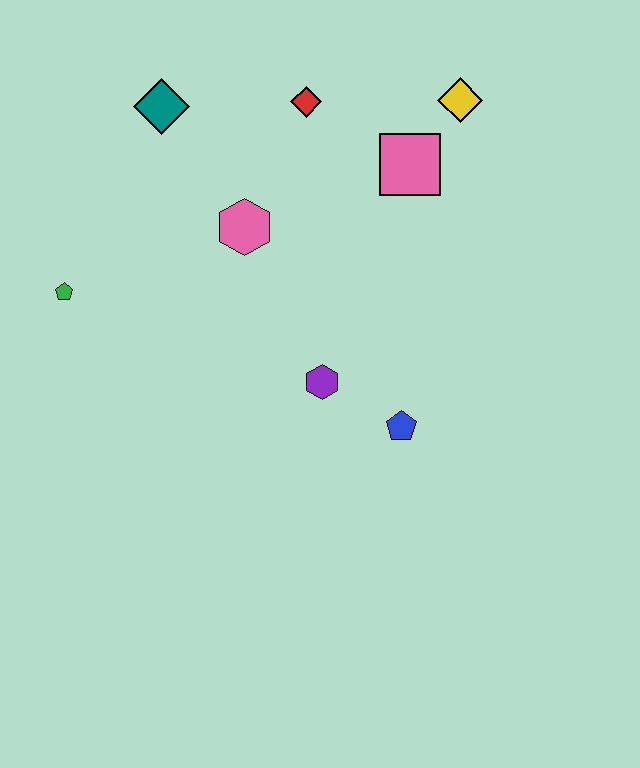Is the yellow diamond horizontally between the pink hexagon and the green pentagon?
No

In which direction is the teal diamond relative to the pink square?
The teal diamond is to the left of the pink square.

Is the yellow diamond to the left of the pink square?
No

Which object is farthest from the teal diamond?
The blue pentagon is farthest from the teal diamond.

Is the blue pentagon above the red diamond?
No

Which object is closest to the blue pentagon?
The purple hexagon is closest to the blue pentagon.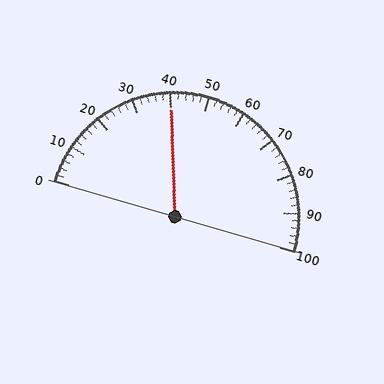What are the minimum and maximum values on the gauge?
The gauge ranges from 0 to 100.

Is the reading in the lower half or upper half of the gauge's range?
The reading is in the lower half of the range (0 to 100).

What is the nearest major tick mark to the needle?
The nearest major tick mark is 40.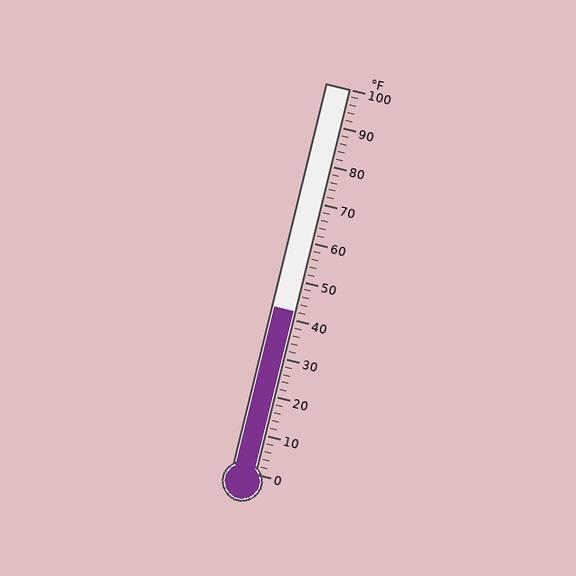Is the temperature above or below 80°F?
The temperature is below 80°F.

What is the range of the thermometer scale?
The thermometer scale ranges from 0°F to 100°F.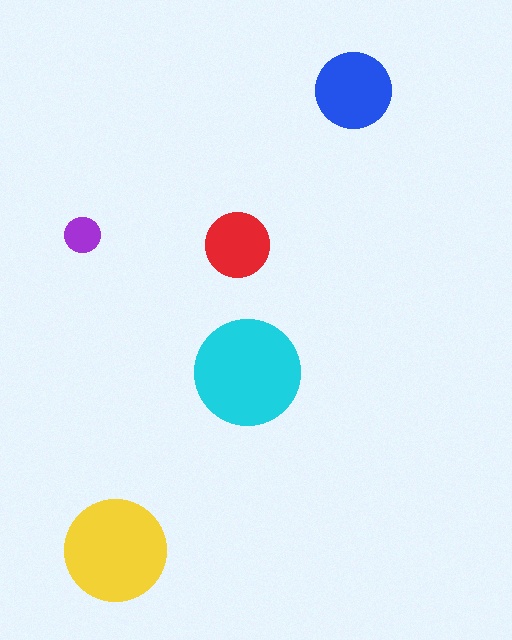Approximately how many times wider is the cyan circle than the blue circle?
About 1.5 times wider.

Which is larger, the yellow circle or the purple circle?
The yellow one.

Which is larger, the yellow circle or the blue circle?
The yellow one.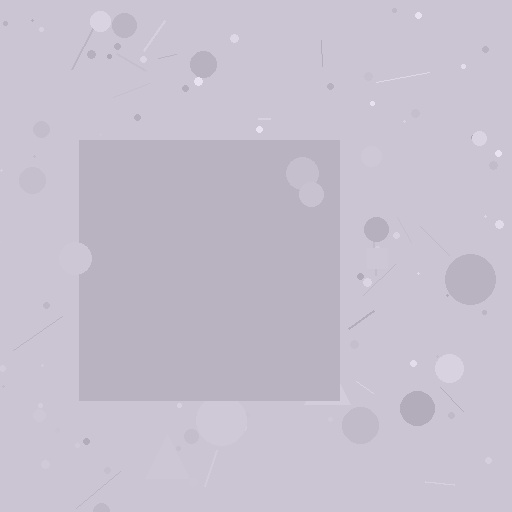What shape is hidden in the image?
A square is hidden in the image.